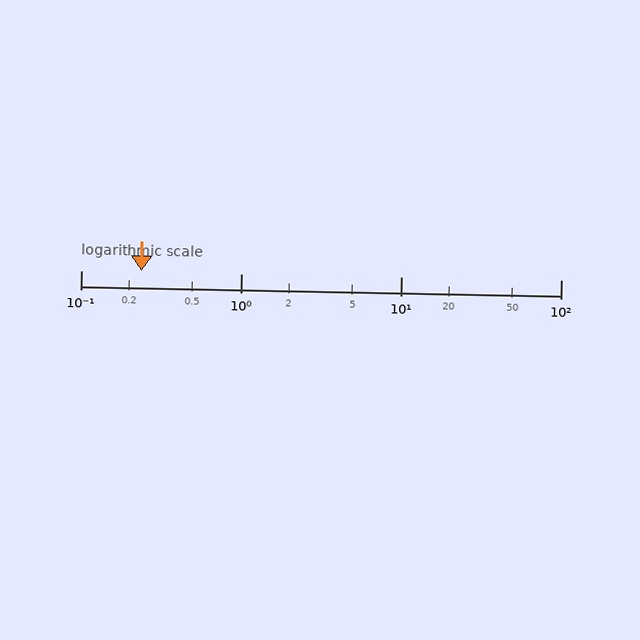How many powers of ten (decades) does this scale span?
The scale spans 3 decades, from 0.1 to 100.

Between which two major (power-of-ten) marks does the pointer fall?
The pointer is between 0.1 and 1.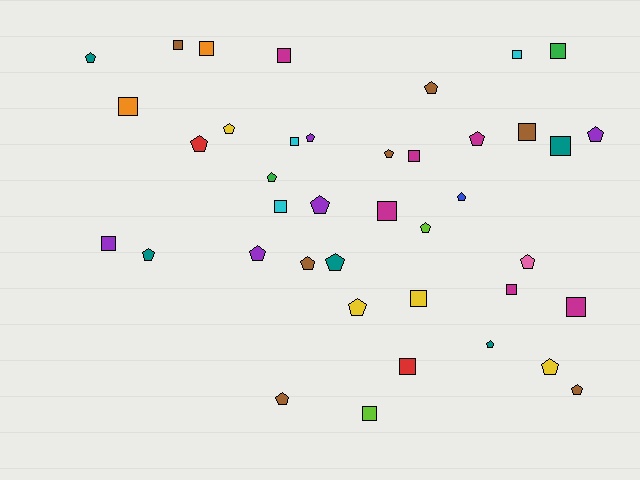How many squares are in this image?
There are 18 squares.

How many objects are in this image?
There are 40 objects.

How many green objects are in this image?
There are 2 green objects.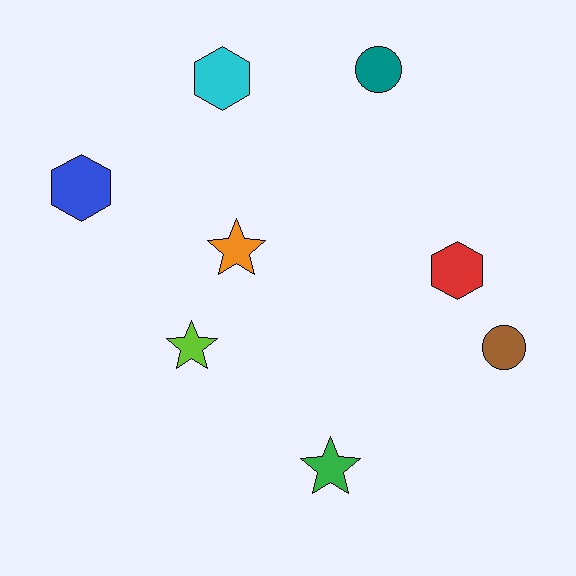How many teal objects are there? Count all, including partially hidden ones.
There is 1 teal object.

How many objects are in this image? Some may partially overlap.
There are 8 objects.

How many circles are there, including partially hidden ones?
There are 2 circles.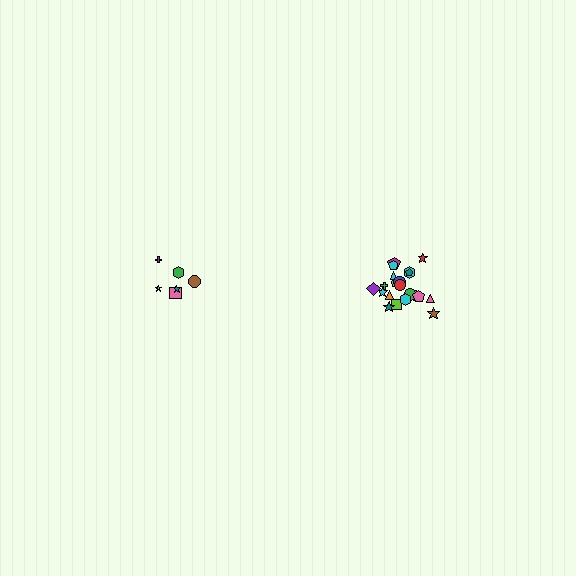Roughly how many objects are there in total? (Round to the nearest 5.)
Roughly 30 objects in total.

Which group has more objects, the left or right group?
The right group.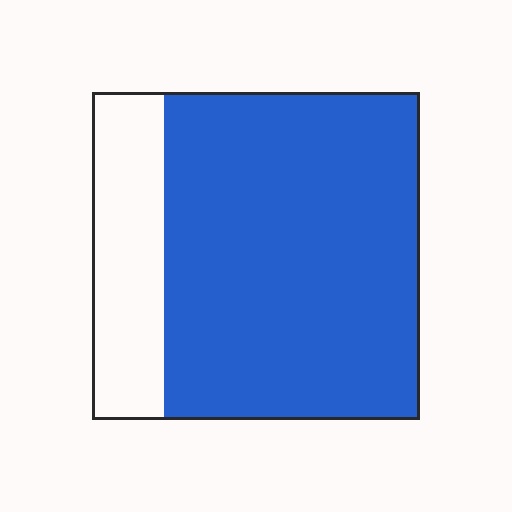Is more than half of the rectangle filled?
Yes.